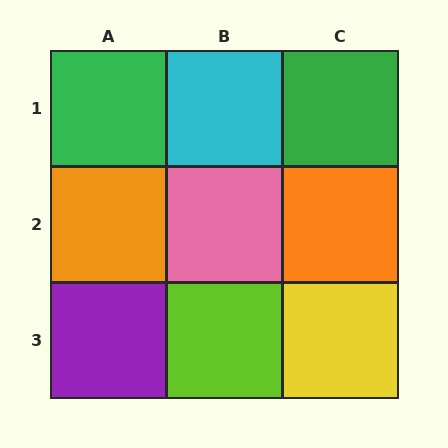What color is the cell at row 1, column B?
Cyan.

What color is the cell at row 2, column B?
Pink.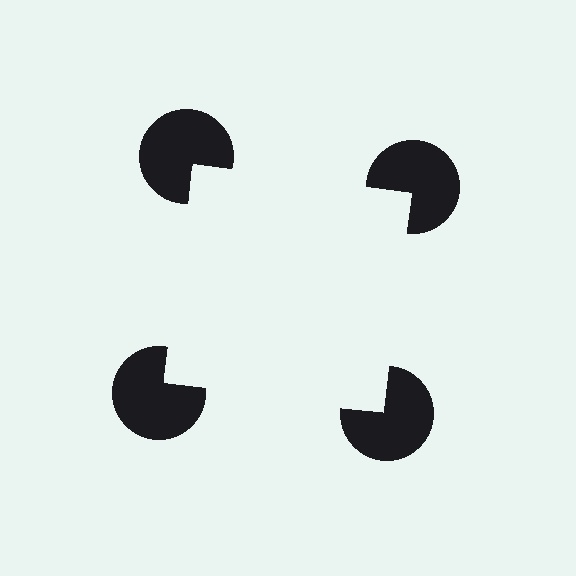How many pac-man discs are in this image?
There are 4 — one at each vertex of the illusory square.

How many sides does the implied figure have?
4 sides.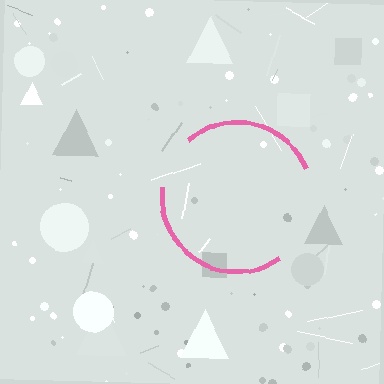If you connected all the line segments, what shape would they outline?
They would outline a circle.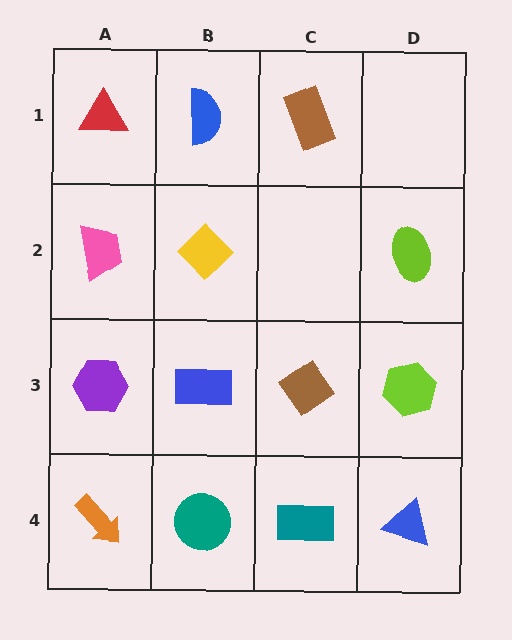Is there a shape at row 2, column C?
No, that cell is empty.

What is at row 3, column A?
A purple hexagon.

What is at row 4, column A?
An orange arrow.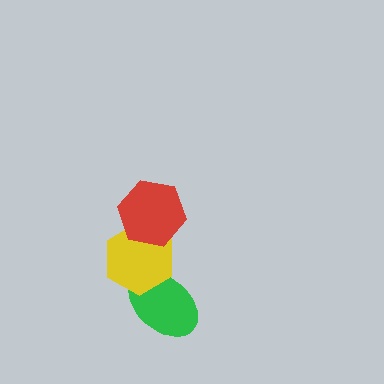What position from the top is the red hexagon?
The red hexagon is 1st from the top.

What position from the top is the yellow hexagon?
The yellow hexagon is 2nd from the top.